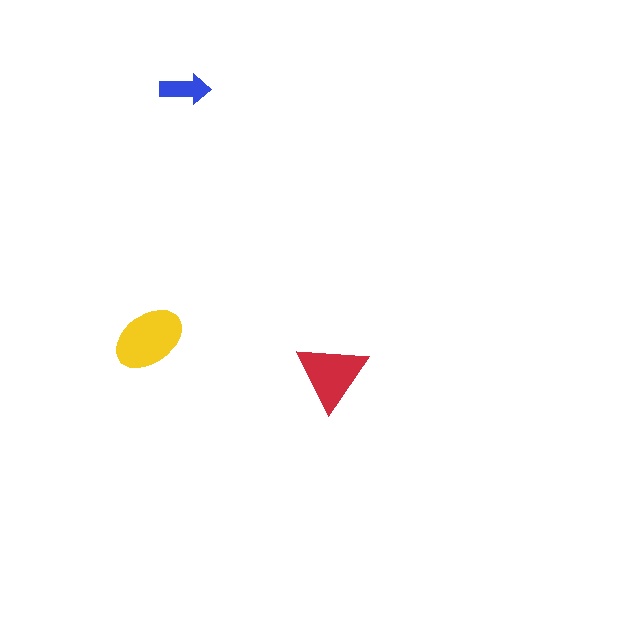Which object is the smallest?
The blue arrow.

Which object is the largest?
The yellow ellipse.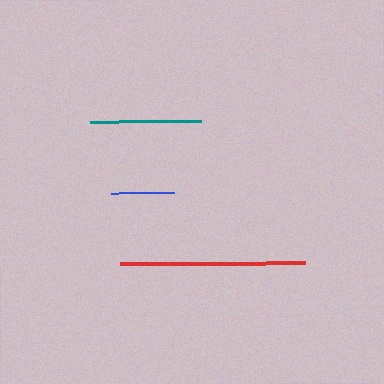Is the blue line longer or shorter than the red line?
The red line is longer than the blue line.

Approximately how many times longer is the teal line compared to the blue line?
The teal line is approximately 1.8 times the length of the blue line.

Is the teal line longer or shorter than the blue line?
The teal line is longer than the blue line.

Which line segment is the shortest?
The blue line is the shortest at approximately 63 pixels.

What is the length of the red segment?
The red segment is approximately 186 pixels long.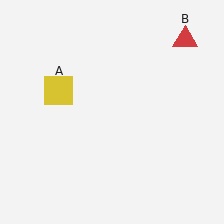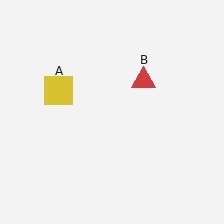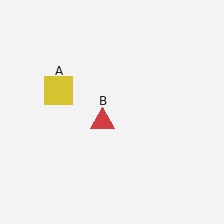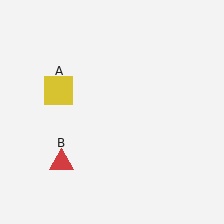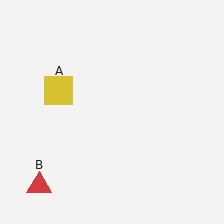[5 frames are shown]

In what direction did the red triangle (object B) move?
The red triangle (object B) moved down and to the left.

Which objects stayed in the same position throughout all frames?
Yellow square (object A) remained stationary.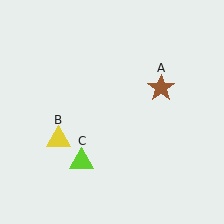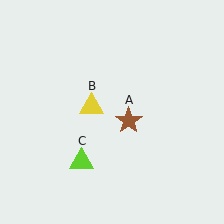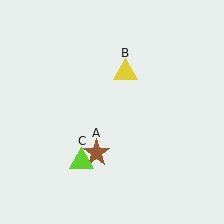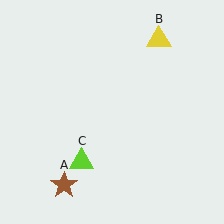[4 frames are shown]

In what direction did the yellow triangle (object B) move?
The yellow triangle (object B) moved up and to the right.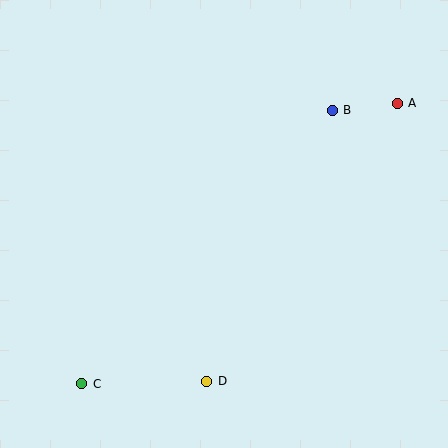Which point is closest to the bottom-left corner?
Point C is closest to the bottom-left corner.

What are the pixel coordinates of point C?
Point C is at (82, 384).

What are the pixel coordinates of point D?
Point D is at (207, 381).